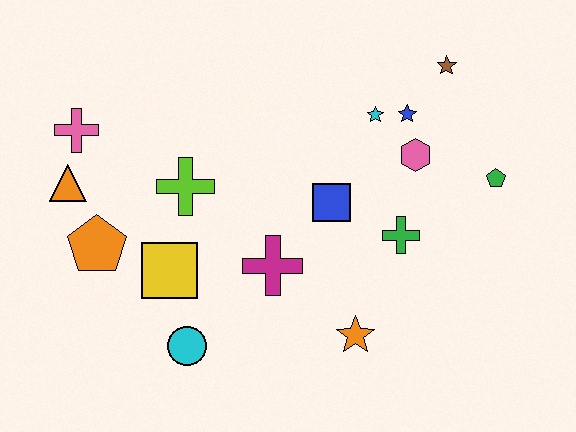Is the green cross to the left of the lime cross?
No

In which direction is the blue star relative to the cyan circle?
The blue star is above the cyan circle.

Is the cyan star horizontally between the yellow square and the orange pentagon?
No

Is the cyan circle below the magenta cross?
Yes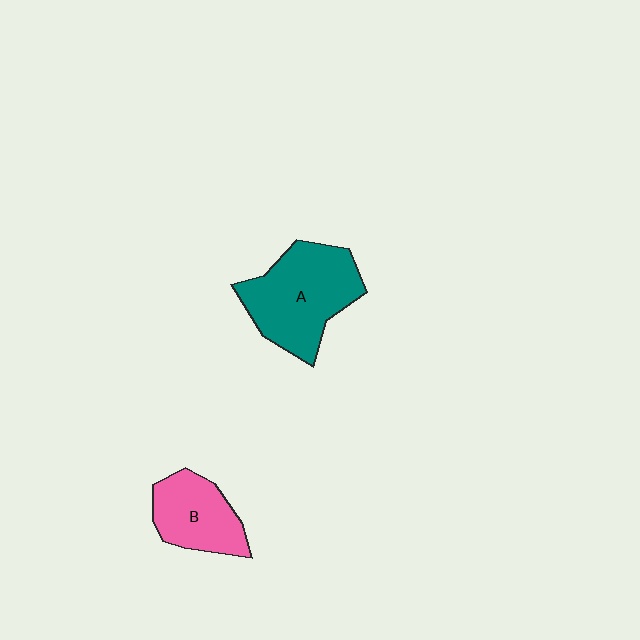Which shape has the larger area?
Shape A (teal).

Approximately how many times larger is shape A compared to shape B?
Approximately 1.6 times.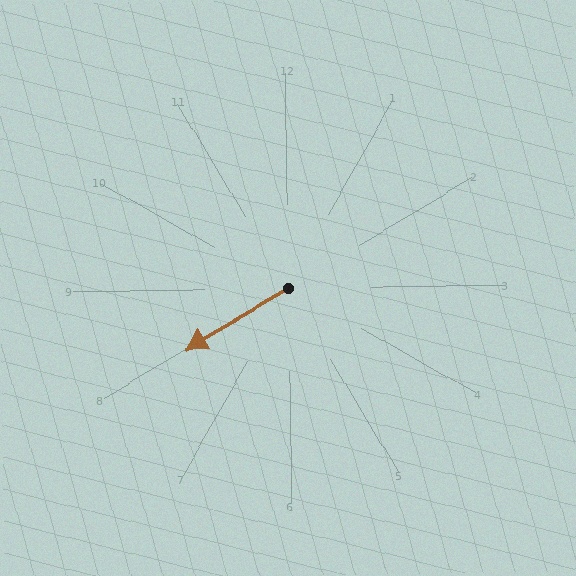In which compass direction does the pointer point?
Southwest.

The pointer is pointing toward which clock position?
Roughly 8 o'clock.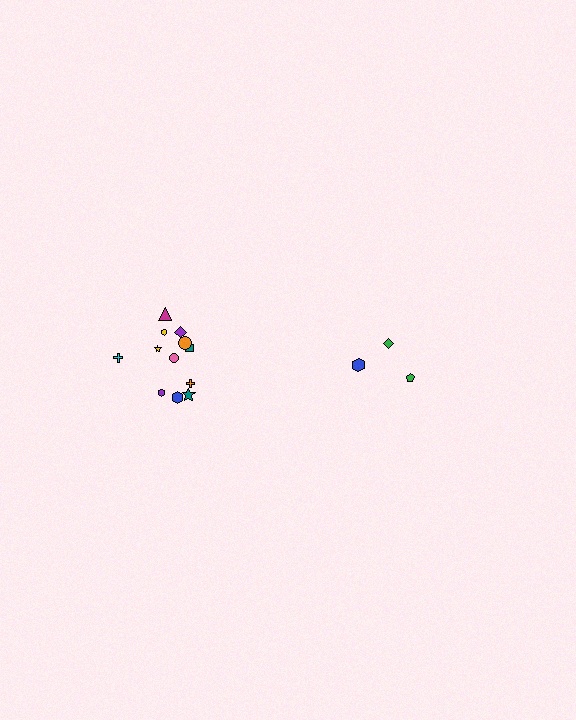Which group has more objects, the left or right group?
The left group.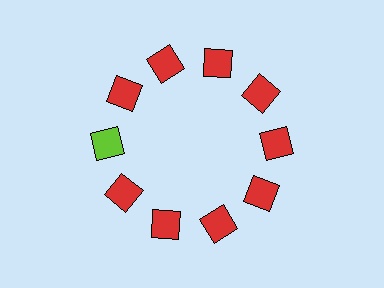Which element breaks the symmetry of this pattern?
The lime square at roughly the 9 o'clock position breaks the symmetry. All other shapes are red squares.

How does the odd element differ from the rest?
It has a different color: lime instead of red.